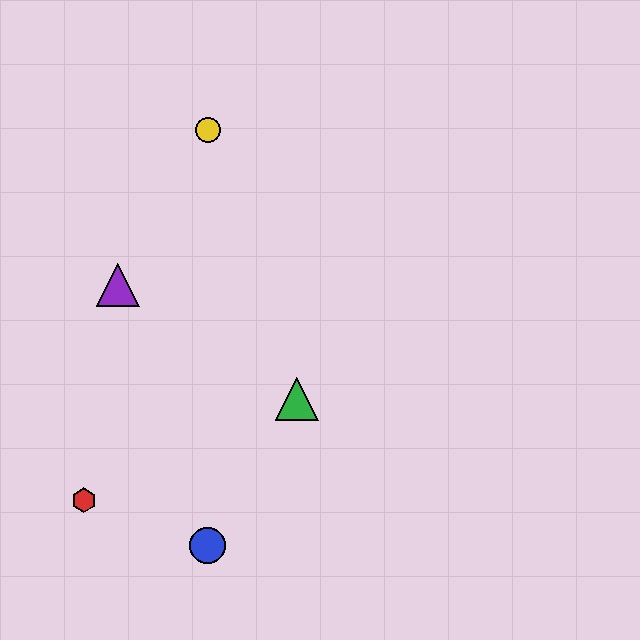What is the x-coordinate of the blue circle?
The blue circle is at x≈208.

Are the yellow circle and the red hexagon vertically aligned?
No, the yellow circle is at x≈208 and the red hexagon is at x≈84.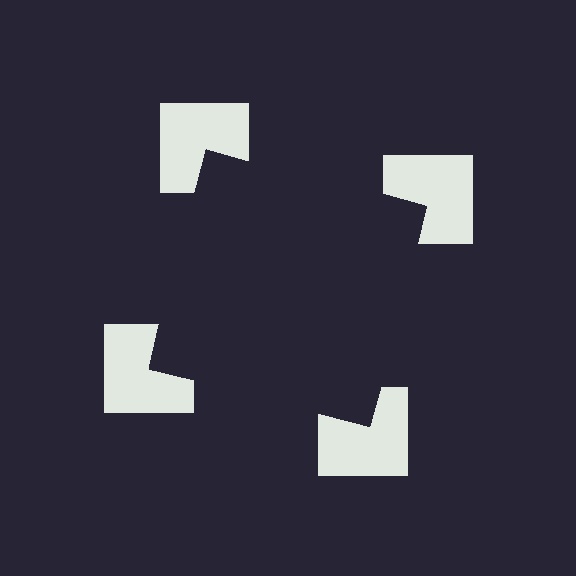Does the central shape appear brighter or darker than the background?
It typically appears slightly darker than the background, even though no actual brightness change is drawn.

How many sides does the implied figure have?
4 sides.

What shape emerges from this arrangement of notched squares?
An illusory square — its edges are inferred from the aligned wedge cuts in the notched squares, not physically drawn.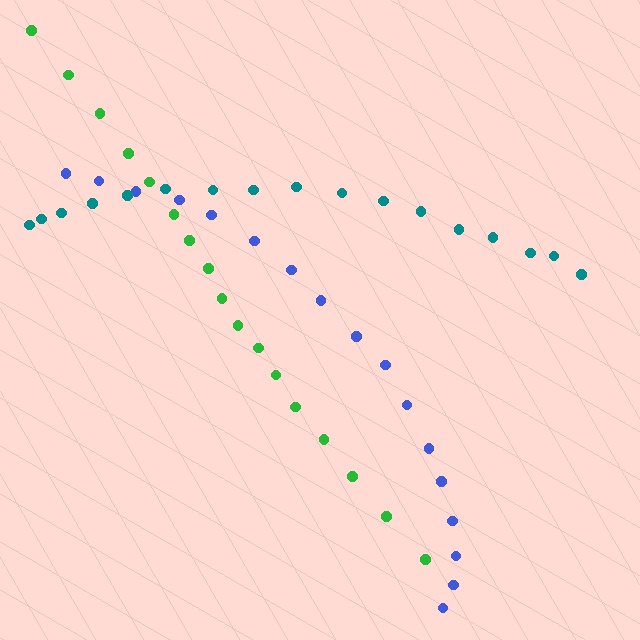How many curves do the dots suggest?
There are 3 distinct paths.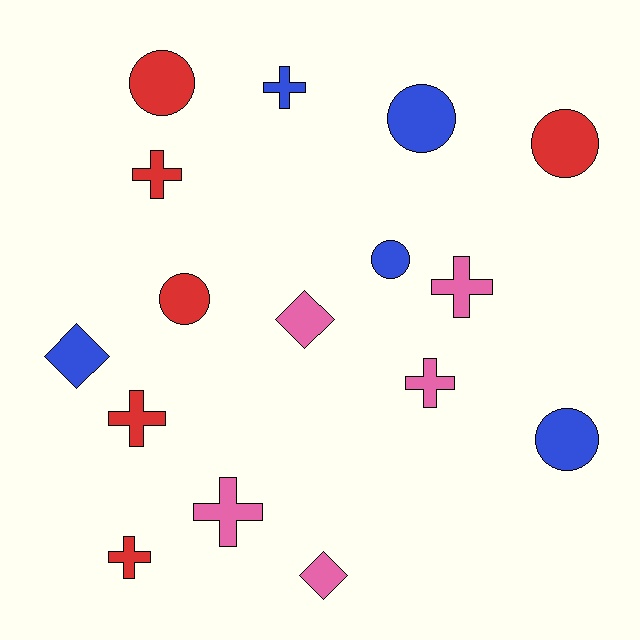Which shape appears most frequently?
Cross, with 7 objects.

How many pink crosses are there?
There are 3 pink crosses.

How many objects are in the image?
There are 16 objects.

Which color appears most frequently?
Red, with 6 objects.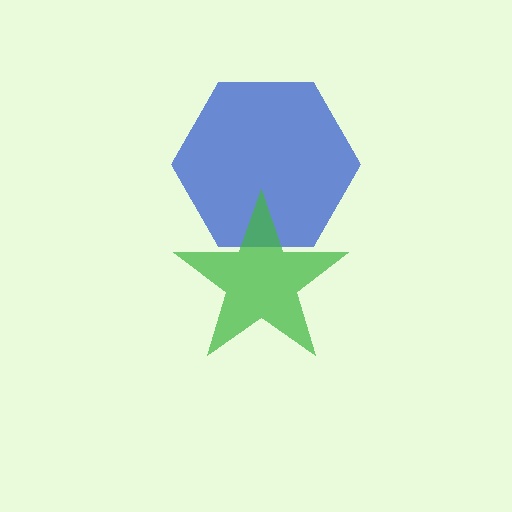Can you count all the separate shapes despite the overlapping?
Yes, there are 2 separate shapes.